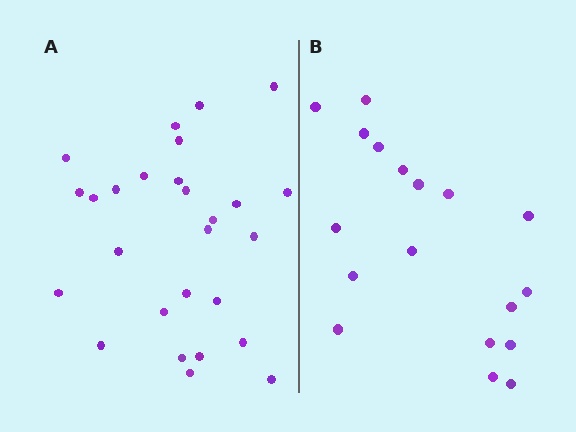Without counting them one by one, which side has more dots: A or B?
Region A (the left region) has more dots.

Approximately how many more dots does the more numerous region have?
Region A has roughly 8 or so more dots than region B.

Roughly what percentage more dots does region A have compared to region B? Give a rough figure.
About 50% more.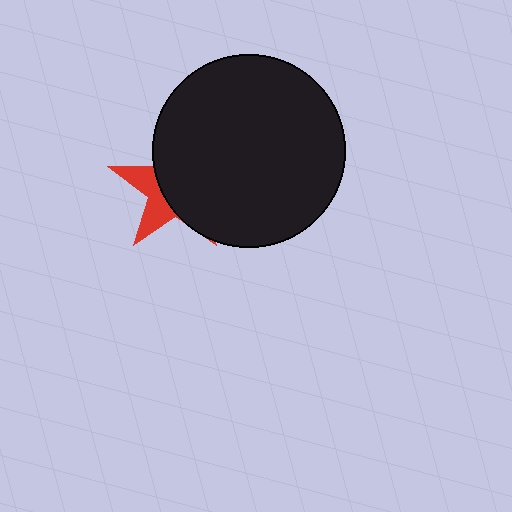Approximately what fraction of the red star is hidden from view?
Roughly 67% of the red star is hidden behind the black circle.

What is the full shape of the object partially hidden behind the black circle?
The partially hidden object is a red star.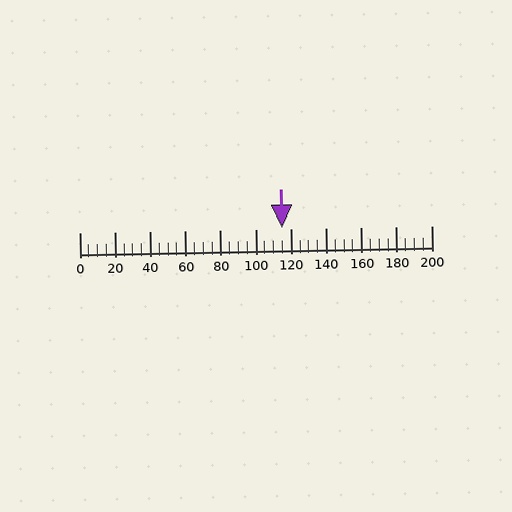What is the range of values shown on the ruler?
The ruler shows values from 0 to 200.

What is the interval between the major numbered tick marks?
The major tick marks are spaced 20 units apart.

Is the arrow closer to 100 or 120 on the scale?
The arrow is closer to 120.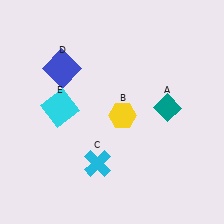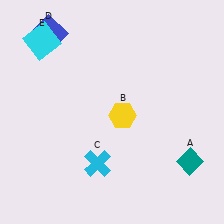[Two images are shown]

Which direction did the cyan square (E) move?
The cyan square (E) moved up.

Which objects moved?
The objects that moved are: the teal diamond (A), the blue square (D), the cyan square (E).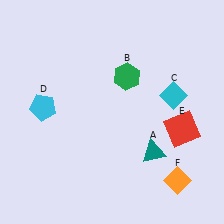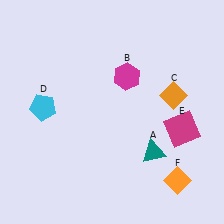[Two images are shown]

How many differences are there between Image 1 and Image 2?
There are 3 differences between the two images.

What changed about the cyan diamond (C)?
In Image 1, C is cyan. In Image 2, it changed to orange.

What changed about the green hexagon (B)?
In Image 1, B is green. In Image 2, it changed to magenta.